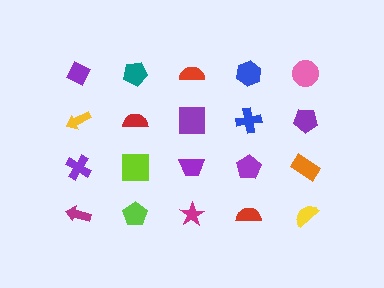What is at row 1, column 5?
A pink circle.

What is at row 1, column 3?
A red semicircle.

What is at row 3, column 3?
A purple trapezoid.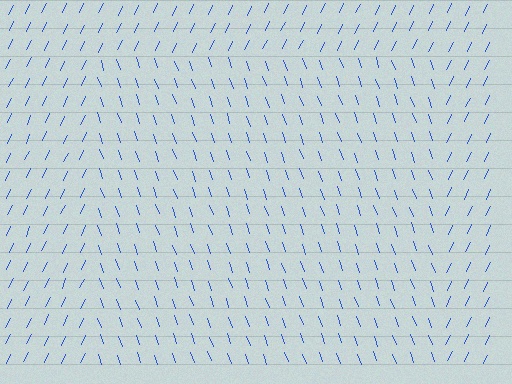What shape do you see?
I see a rectangle.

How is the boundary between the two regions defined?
The boundary is defined purely by a change in line orientation (approximately 45 degrees difference). All lines are the same color and thickness.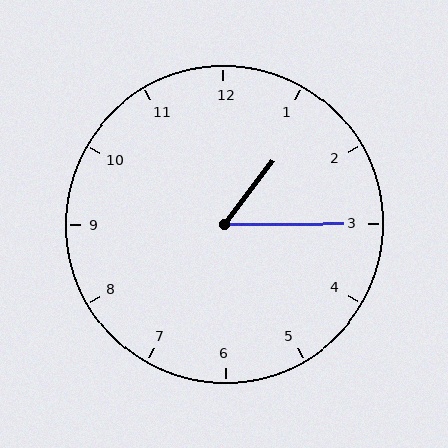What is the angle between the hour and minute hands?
Approximately 52 degrees.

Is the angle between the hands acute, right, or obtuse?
It is acute.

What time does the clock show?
1:15.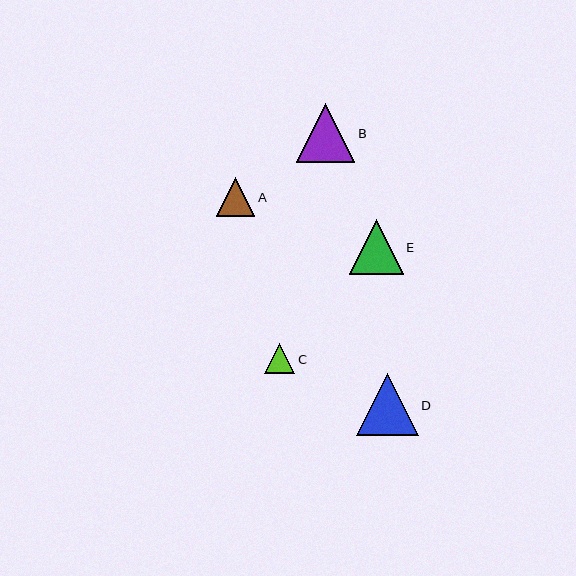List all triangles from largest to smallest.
From largest to smallest: D, B, E, A, C.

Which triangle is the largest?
Triangle D is the largest with a size of approximately 62 pixels.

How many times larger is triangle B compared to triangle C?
Triangle B is approximately 2.0 times the size of triangle C.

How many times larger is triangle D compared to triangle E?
Triangle D is approximately 1.1 times the size of triangle E.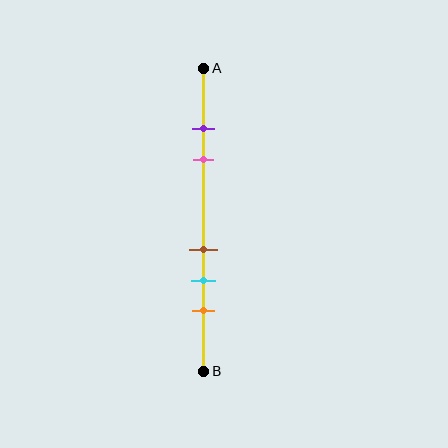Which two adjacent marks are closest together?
The purple and pink marks are the closest adjacent pair.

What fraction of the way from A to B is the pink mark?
The pink mark is approximately 30% (0.3) of the way from A to B.